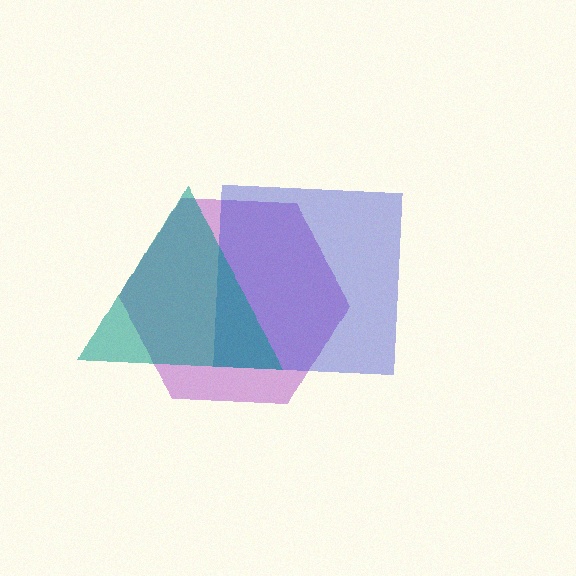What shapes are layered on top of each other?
The layered shapes are: a purple hexagon, a blue square, a teal triangle.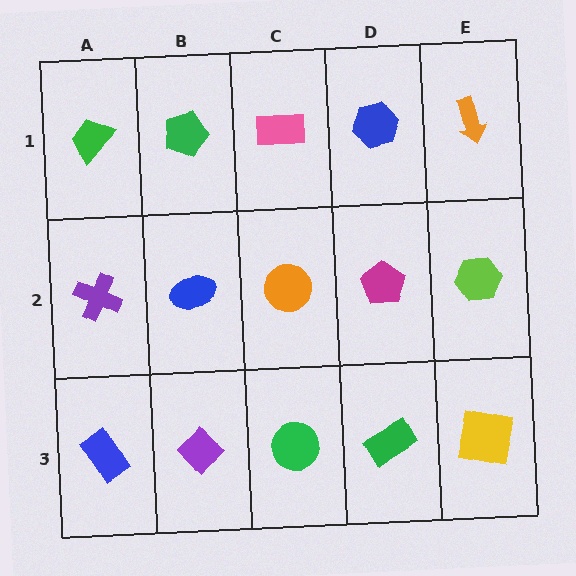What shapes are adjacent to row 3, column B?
A blue ellipse (row 2, column B), a blue rectangle (row 3, column A), a green circle (row 3, column C).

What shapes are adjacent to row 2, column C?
A pink rectangle (row 1, column C), a green circle (row 3, column C), a blue ellipse (row 2, column B), a magenta pentagon (row 2, column D).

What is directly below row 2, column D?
A green rectangle.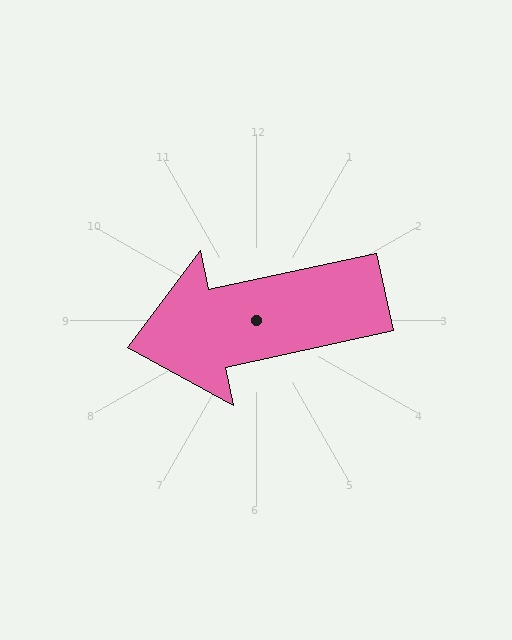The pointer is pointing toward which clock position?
Roughly 9 o'clock.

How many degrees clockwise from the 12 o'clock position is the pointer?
Approximately 258 degrees.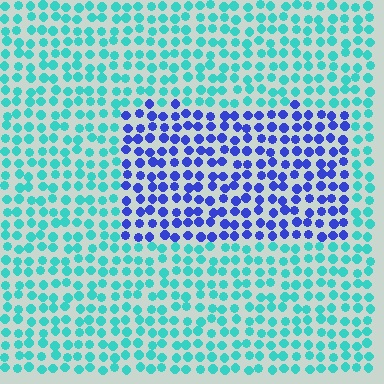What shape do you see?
I see a rectangle.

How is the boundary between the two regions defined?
The boundary is defined purely by a slight shift in hue (about 61 degrees). Spacing, size, and orientation are identical on both sides.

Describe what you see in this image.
The image is filled with small cyan elements in a uniform arrangement. A rectangle-shaped region is visible where the elements are tinted to a slightly different hue, forming a subtle color boundary.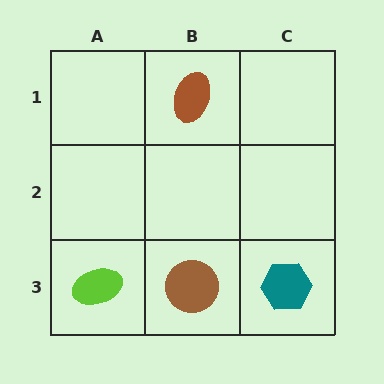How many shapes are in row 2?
0 shapes.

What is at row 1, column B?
A brown ellipse.